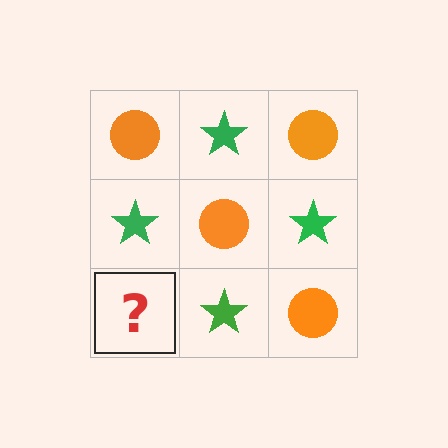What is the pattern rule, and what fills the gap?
The rule is that it alternates orange circle and green star in a checkerboard pattern. The gap should be filled with an orange circle.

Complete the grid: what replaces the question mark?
The question mark should be replaced with an orange circle.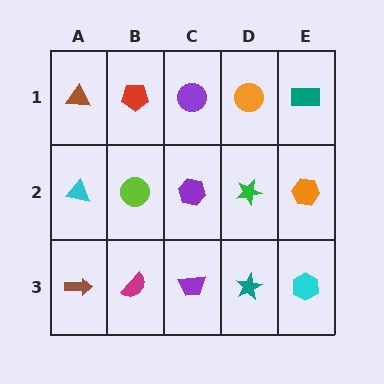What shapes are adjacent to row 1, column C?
A purple hexagon (row 2, column C), a red pentagon (row 1, column B), an orange circle (row 1, column D).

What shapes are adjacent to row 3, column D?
A green star (row 2, column D), a purple trapezoid (row 3, column C), a cyan hexagon (row 3, column E).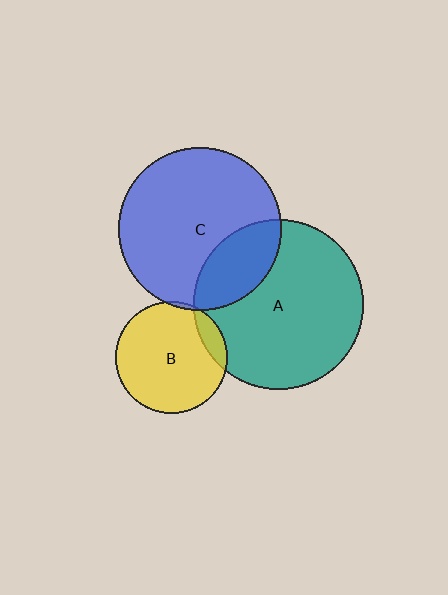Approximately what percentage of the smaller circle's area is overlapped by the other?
Approximately 25%.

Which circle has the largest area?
Circle A (teal).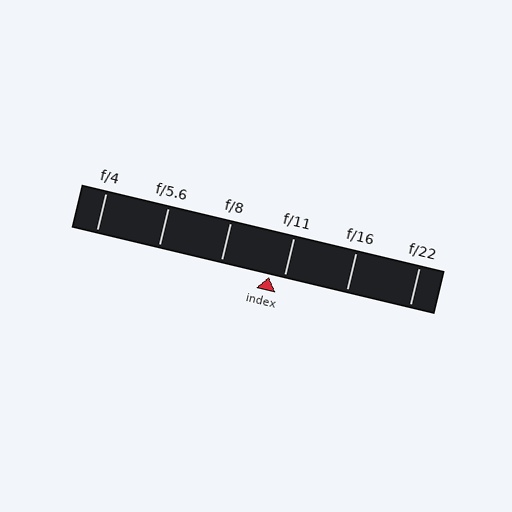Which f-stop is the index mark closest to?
The index mark is closest to f/11.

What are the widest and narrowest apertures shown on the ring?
The widest aperture shown is f/4 and the narrowest is f/22.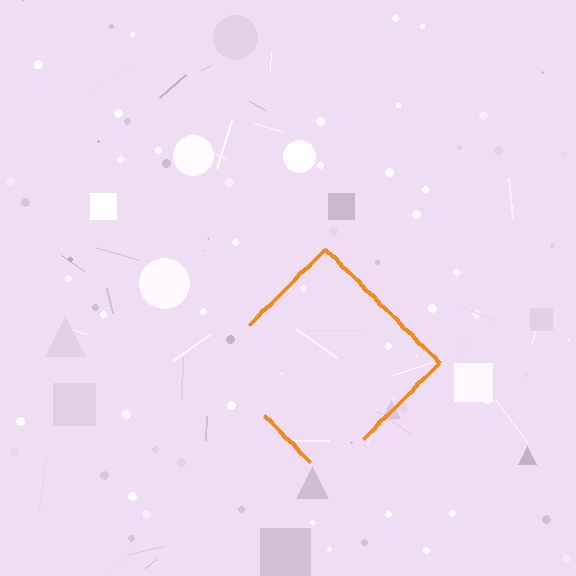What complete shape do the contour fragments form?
The contour fragments form a diamond.